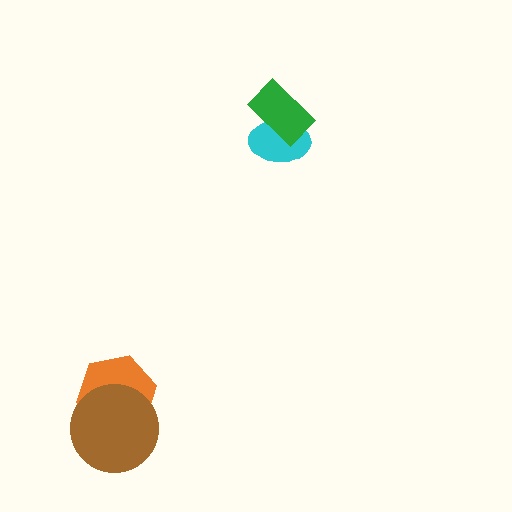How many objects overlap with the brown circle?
1 object overlaps with the brown circle.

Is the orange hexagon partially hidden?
Yes, it is partially covered by another shape.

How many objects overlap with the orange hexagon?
1 object overlaps with the orange hexagon.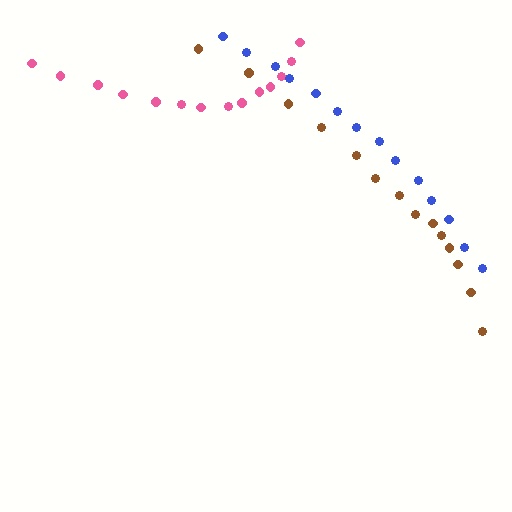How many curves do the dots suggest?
There are 3 distinct paths.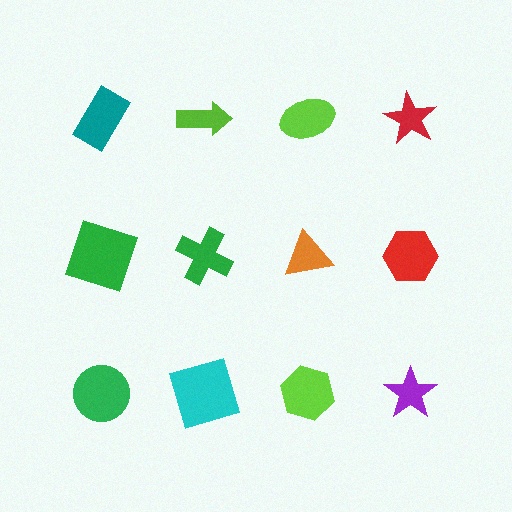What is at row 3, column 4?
A purple star.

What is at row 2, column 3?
An orange triangle.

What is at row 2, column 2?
A green cross.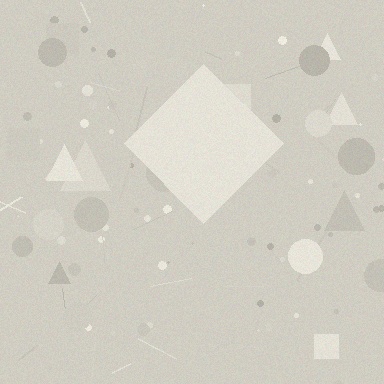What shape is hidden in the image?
A diamond is hidden in the image.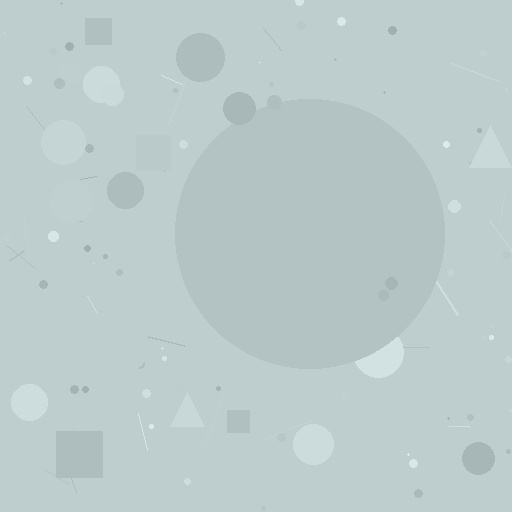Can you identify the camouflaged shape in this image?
The camouflaged shape is a circle.